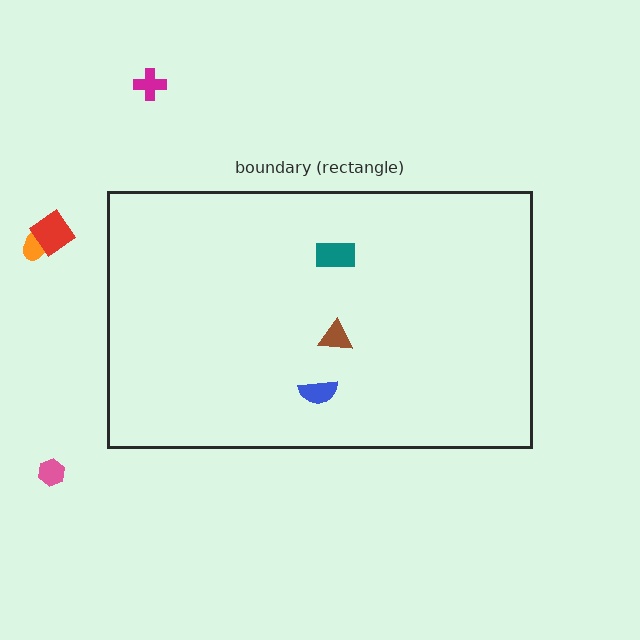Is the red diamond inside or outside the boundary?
Outside.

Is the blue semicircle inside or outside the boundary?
Inside.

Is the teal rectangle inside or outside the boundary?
Inside.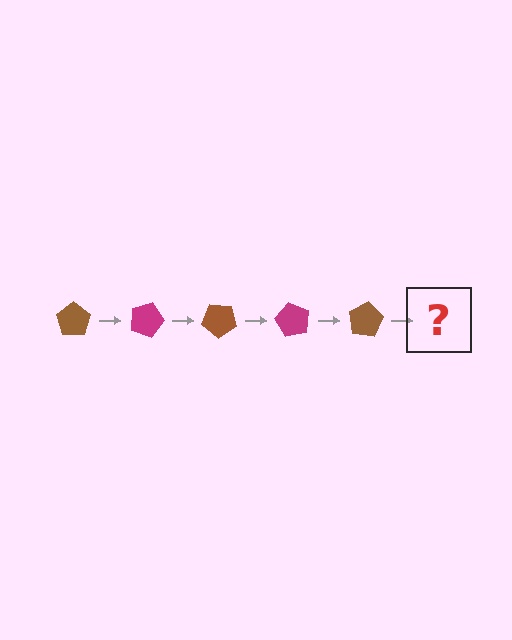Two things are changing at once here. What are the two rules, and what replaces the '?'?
The two rules are that it rotates 20 degrees each step and the color cycles through brown and magenta. The '?' should be a magenta pentagon, rotated 100 degrees from the start.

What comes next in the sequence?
The next element should be a magenta pentagon, rotated 100 degrees from the start.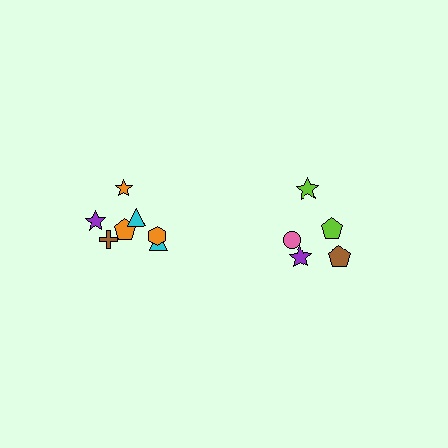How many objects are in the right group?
There are 5 objects.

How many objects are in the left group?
There are 7 objects.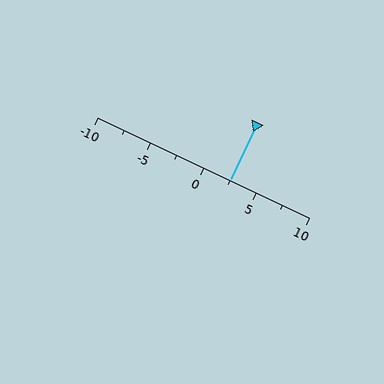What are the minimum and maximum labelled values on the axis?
The axis runs from -10 to 10.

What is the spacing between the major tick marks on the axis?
The major ticks are spaced 5 apart.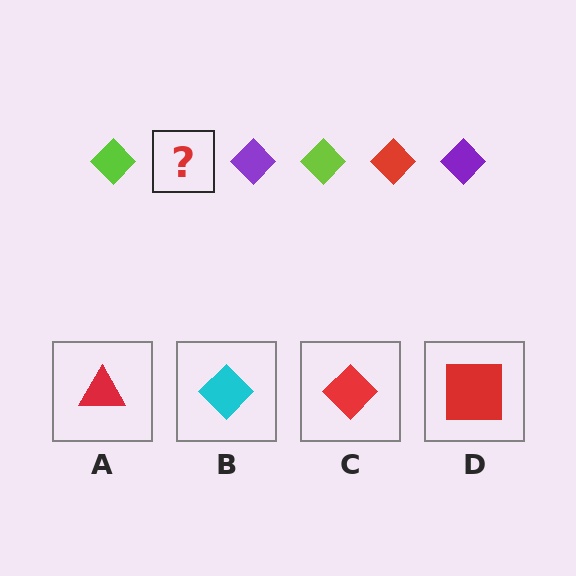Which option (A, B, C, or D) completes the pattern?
C.